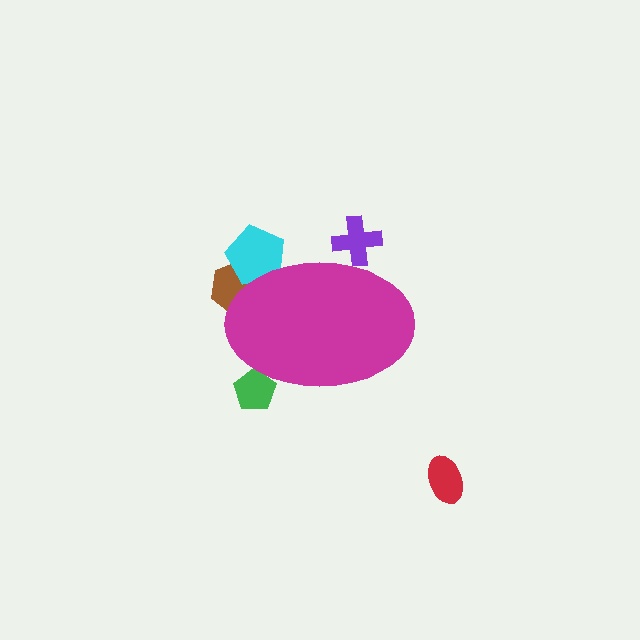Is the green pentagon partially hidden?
Yes, the green pentagon is partially hidden behind the magenta ellipse.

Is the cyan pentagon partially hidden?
Yes, the cyan pentagon is partially hidden behind the magenta ellipse.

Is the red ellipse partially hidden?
No, the red ellipse is fully visible.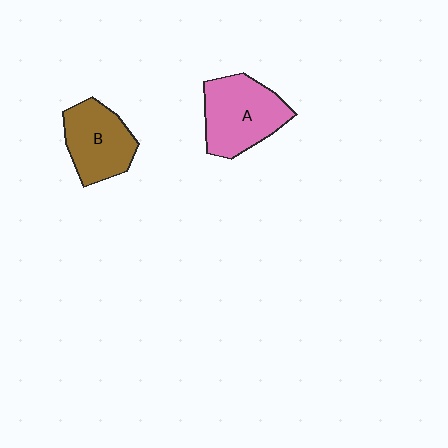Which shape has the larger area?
Shape A (pink).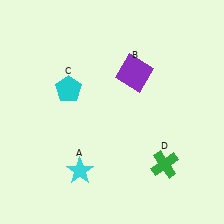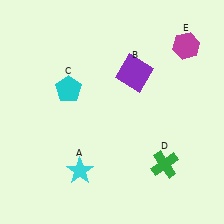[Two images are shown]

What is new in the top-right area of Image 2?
A magenta hexagon (E) was added in the top-right area of Image 2.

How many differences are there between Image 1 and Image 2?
There is 1 difference between the two images.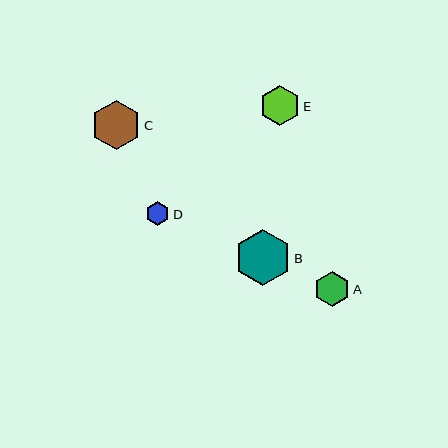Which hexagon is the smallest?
Hexagon D is the smallest with a size of approximately 24 pixels.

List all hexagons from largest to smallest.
From largest to smallest: B, C, E, A, D.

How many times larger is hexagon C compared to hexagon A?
Hexagon C is approximately 1.4 times the size of hexagon A.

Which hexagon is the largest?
Hexagon B is the largest with a size of approximately 56 pixels.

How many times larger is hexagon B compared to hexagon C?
Hexagon B is approximately 1.1 times the size of hexagon C.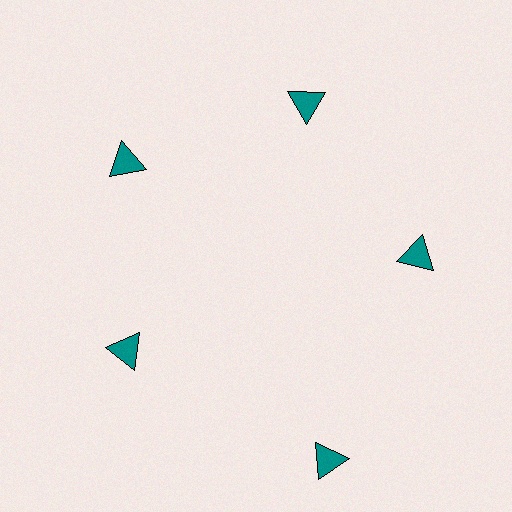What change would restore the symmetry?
The symmetry would be restored by moving it inward, back onto the ring so that all 5 triangles sit at equal angles and equal distance from the center.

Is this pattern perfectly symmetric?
No. The 5 teal triangles are arranged in a ring, but one element near the 5 o'clock position is pushed outward from the center, breaking the 5-fold rotational symmetry.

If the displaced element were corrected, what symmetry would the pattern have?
It would have 5-fold rotational symmetry — the pattern would map onto itself every 72 degrees.